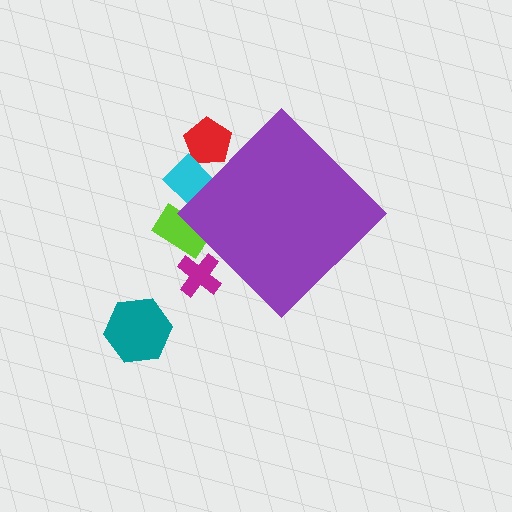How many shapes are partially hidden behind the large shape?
4 shapes are partially hidden.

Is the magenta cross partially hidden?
Yes, the magenta cross is partially hidden behind the purple diamond.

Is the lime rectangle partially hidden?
Yes, the lime rectangle is partially hidden behind the purple diamond.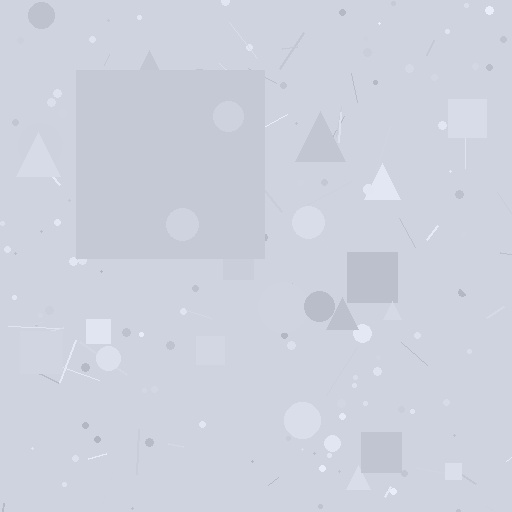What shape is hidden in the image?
A square is hidden in the image.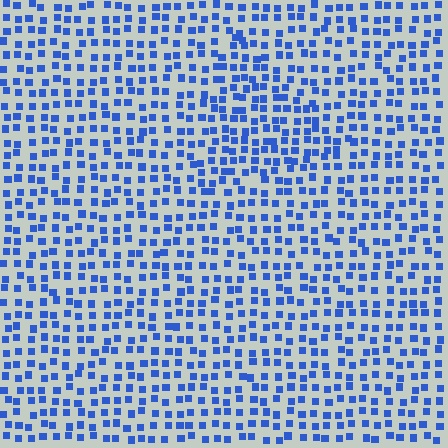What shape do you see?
I see a triangle.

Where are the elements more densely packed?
The elements are more densely packed inside the triangle boundary.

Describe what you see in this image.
The image contains small blue elements arranged at two different densities. A triangle-shaped region is visible where the elements are more densely packed than the surrounding area.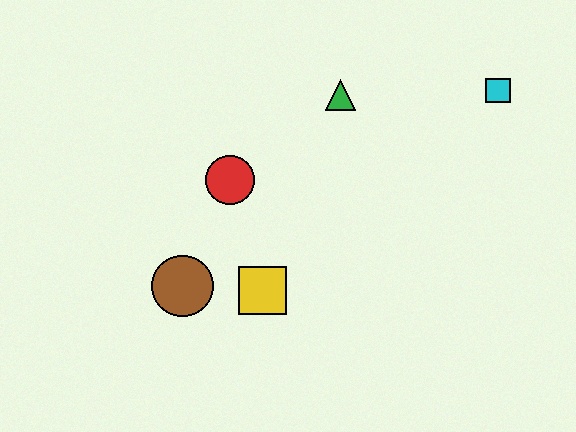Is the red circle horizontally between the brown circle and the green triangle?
Yes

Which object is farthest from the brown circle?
The cyan square is farthest from the brown circle.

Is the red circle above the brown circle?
Yes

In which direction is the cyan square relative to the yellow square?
The cyan square is to the right of the yellow square.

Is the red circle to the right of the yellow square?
No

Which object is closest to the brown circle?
The yellow square is closest to the brown circle.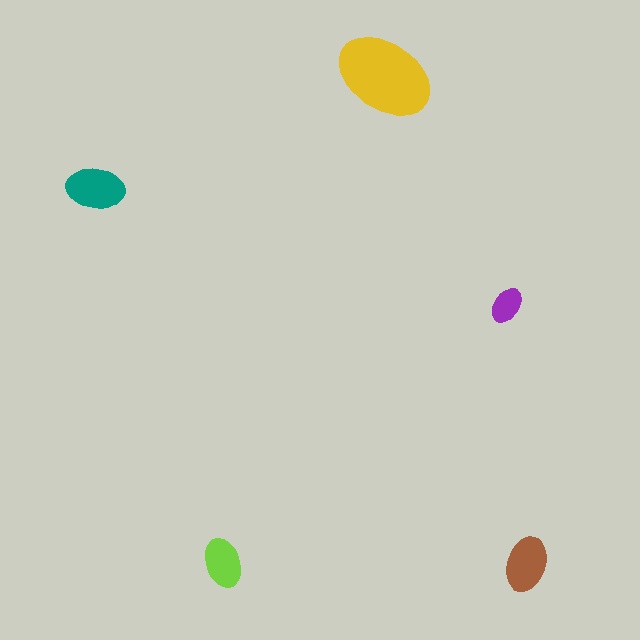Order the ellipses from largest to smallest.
the yellow one, the teal one, the brown one, the lime one, the purple one.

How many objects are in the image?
There are 5 objects in the image.